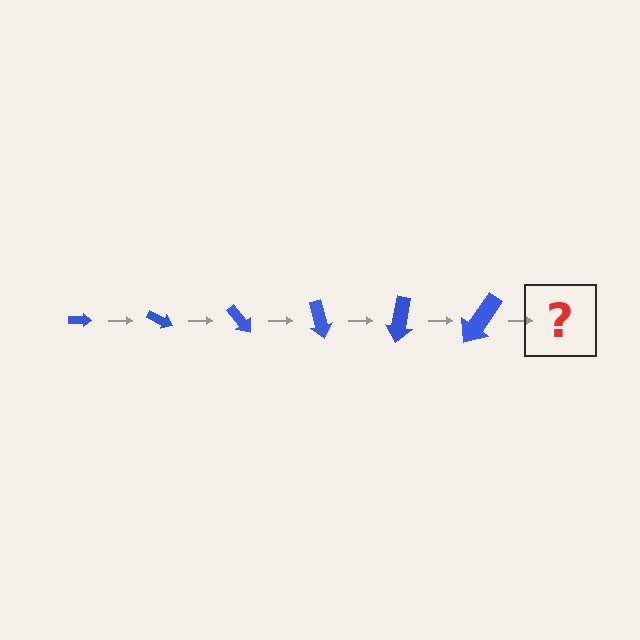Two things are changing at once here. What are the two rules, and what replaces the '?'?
The two rules are that the arrow grows larger each step and it rotates 25 degrees each step. The '?' should be an arrow, larger than the previous one and rotated 150 degrees from the start.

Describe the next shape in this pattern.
It should be an arrow, larger than the previous one and rotated 150 degrees from the start.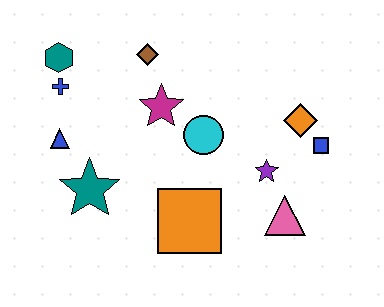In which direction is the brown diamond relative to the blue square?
The brown diamond is to the left of the blue square.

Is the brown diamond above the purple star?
Yes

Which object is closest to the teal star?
The blue triangle is closest to the teal star.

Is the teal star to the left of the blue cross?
No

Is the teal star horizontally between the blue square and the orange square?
No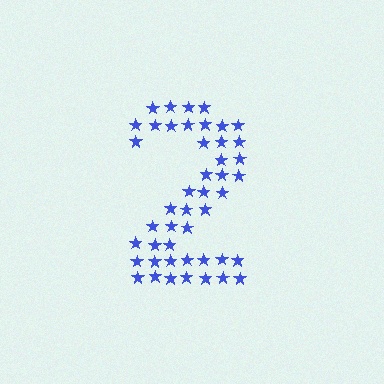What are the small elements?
The small elements are stars.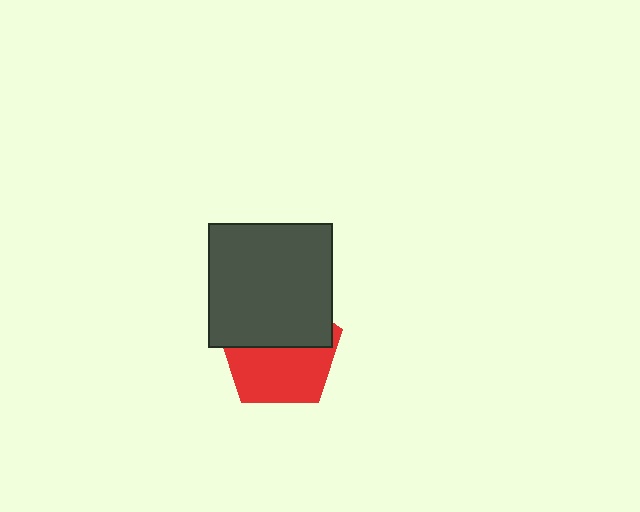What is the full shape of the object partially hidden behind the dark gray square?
The partially hidden object is a red pentagon.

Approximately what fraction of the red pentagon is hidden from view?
Roughly 47% of the red pentagon is hidden behind the dark gray square.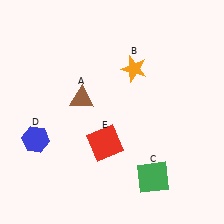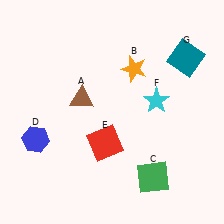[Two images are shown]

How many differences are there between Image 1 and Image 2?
There are 2 differences between the two images.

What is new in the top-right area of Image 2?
A teal square (G) was added in the top-right area of Image 2.